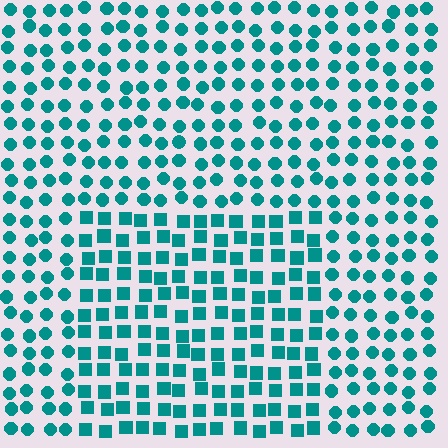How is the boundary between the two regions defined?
The boundary is defined by a change in element shape: squares inside vs. circles outside. All elements share the same color and spacing.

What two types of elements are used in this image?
The image uses squares inside the rectangle region and circles outside it.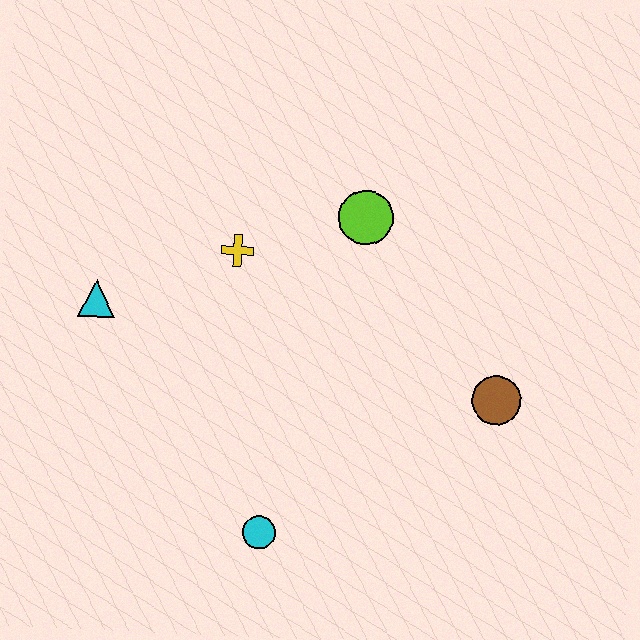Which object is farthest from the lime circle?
The cyan circle is farthest from the lime circle.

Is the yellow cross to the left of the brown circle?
Yes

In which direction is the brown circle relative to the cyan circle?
The brown circle is to the right of the cyan circle.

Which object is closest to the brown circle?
The lime circle is closest to the brown circle.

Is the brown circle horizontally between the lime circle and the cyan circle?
No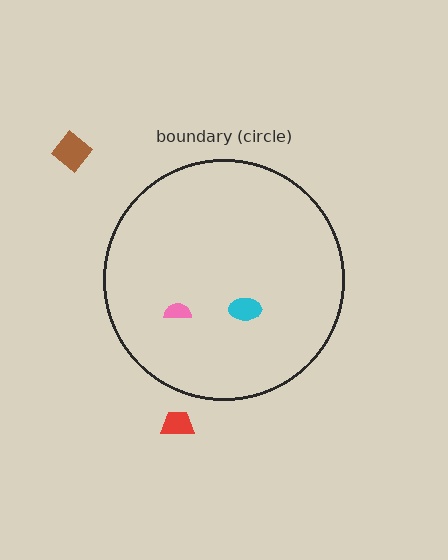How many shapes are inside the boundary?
2 inside, 2 outside.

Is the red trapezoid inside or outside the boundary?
Outside.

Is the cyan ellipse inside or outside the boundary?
Inside.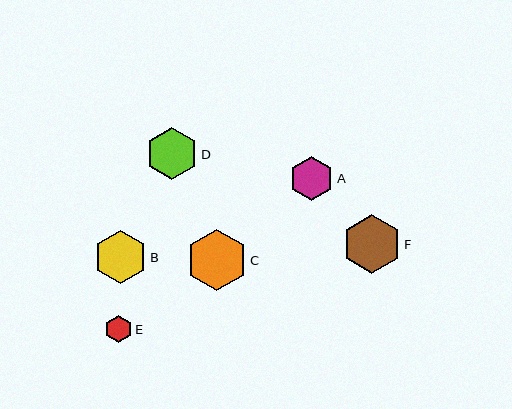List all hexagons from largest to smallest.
From largest to smallest: C, F, B, D, A, E.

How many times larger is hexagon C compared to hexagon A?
Hexagon C is approximately 1.4 times the size of hexagon A.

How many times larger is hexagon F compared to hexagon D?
Hexagon F is approximately 1.1 times the size of hexagon D.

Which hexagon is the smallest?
Hexagon E is the smallest with a size of approximately 27 pixels.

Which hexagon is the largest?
Hexagon C is the largest with a size of approximately 61 pixels.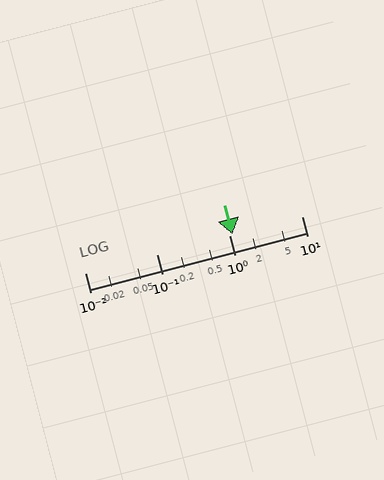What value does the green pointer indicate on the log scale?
The pointer indicates approximately 1.1.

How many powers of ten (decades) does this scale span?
The scale spans 3 decades, from 0.01 to 10.